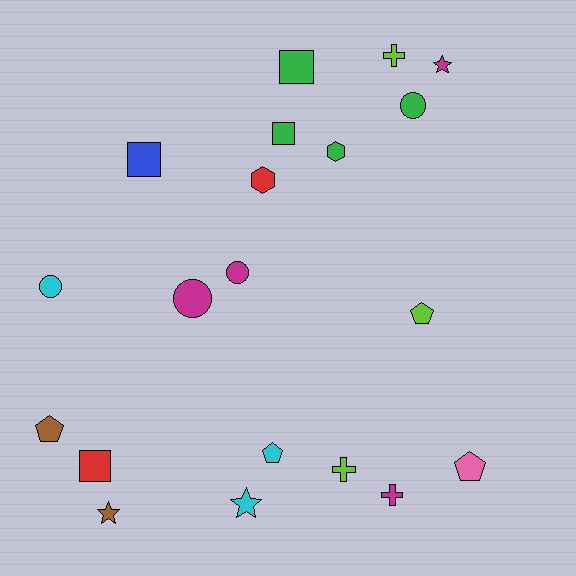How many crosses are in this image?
There are 3 crosses.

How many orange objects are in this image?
There are no orange objects.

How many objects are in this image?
There are 20 objects.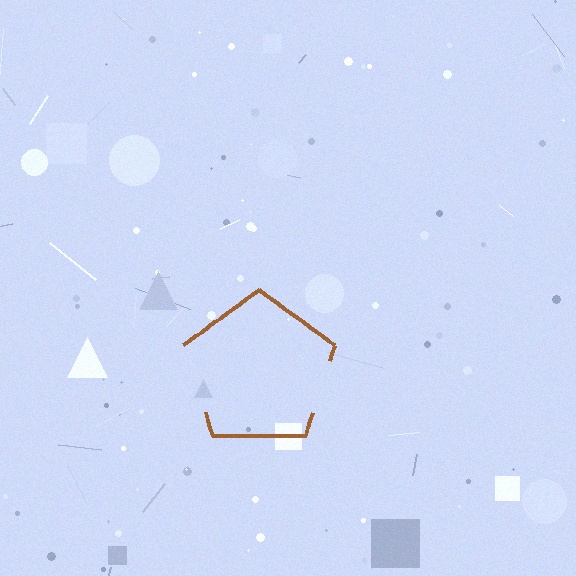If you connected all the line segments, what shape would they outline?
They would outline a pentagon.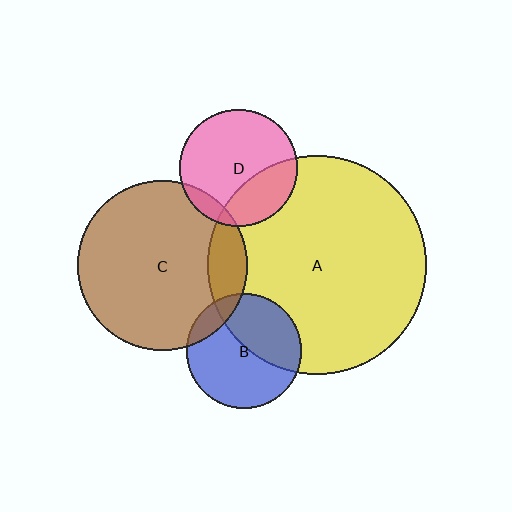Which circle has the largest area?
Circle A (yellow).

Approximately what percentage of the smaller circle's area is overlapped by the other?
Approximately 40%.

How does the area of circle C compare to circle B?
Approximately 2.2 times.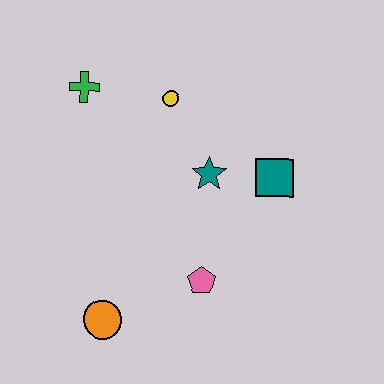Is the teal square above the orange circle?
Yes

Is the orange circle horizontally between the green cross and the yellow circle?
Yes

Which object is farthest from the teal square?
The orange circle is farthest from the teal square.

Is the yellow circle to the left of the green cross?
No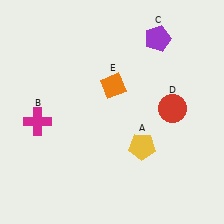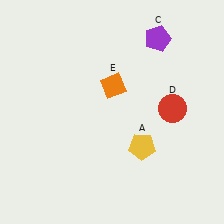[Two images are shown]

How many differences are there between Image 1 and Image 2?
There is 1 difference between the two images.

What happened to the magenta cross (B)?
The magenta cross (B) was removed in Image 2. It was in the bottom-left area of Image 1.